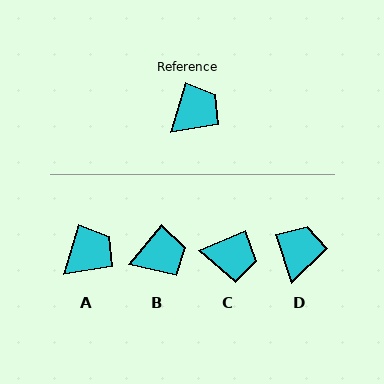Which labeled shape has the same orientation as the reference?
A.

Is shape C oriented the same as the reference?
No, it is off by about 50 degrees.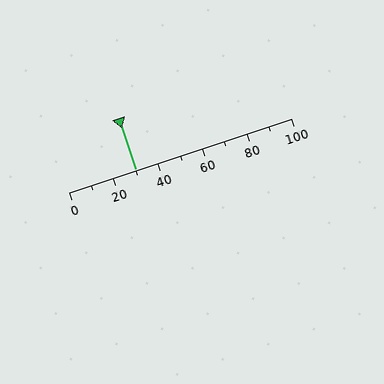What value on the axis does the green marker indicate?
The marker indicates approximately 30.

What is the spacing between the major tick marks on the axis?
The major ticks are spaced 20 apart.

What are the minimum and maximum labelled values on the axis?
The axis runs from 0 to 100.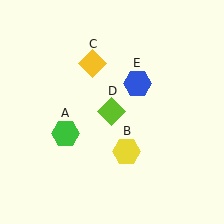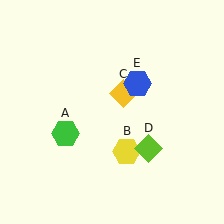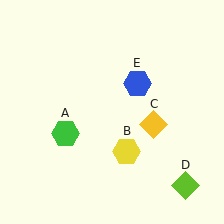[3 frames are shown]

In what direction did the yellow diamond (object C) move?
The yellow diamond (object C) moved down and to the right.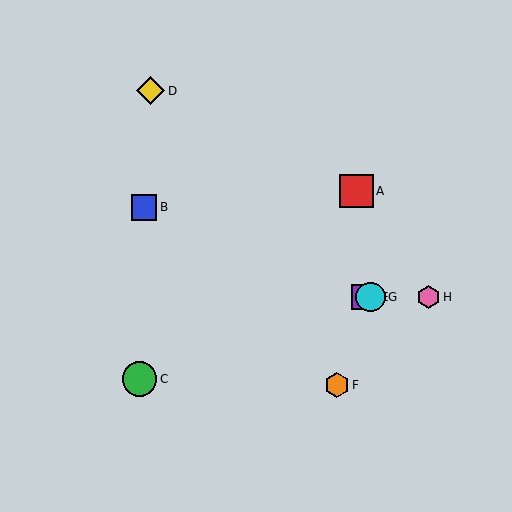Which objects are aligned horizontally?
Objects E, G, H are aligned horizontally.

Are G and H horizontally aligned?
Yes, both are at y≈297.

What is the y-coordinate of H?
Object H is at y≈297.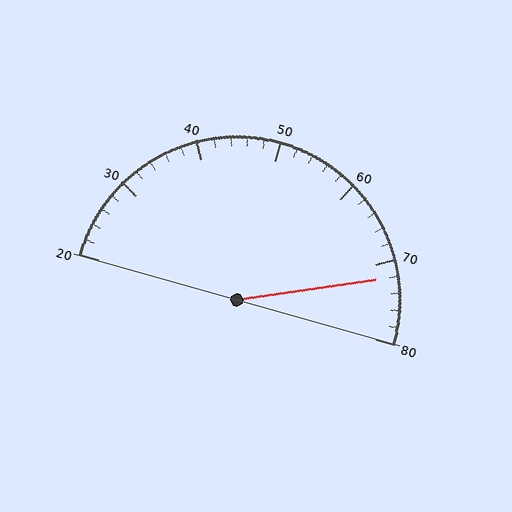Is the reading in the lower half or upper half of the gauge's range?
The reading is in the upper half of the range (20 to 80).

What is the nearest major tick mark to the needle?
The nearest major tick mark is 70.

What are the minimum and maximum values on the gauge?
The gauge ranges from 20 to 80.